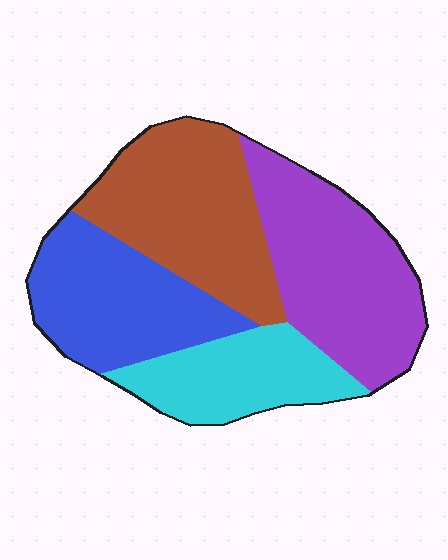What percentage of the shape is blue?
Blue takes up about one quarter (1/4) of the shape.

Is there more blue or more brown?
Brown.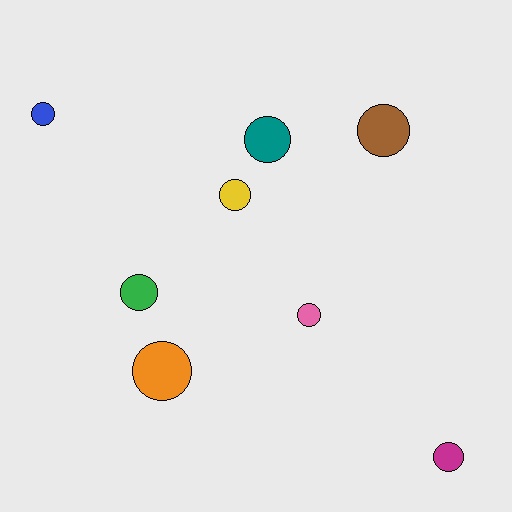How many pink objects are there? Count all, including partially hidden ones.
There is 1 pink object.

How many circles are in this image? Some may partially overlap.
There are 8 circles.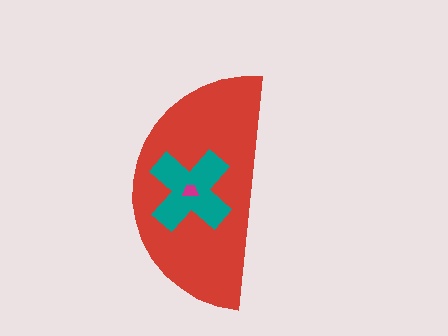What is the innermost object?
The magenta trapezoid.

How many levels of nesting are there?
3.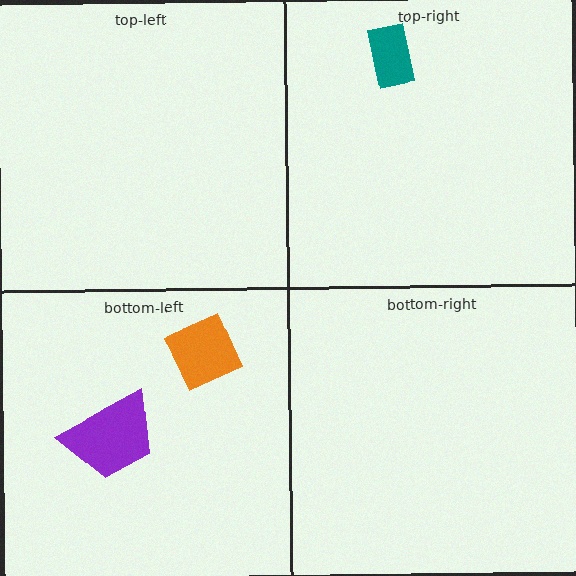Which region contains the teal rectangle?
The top-right region.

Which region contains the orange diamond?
The bottom-left region.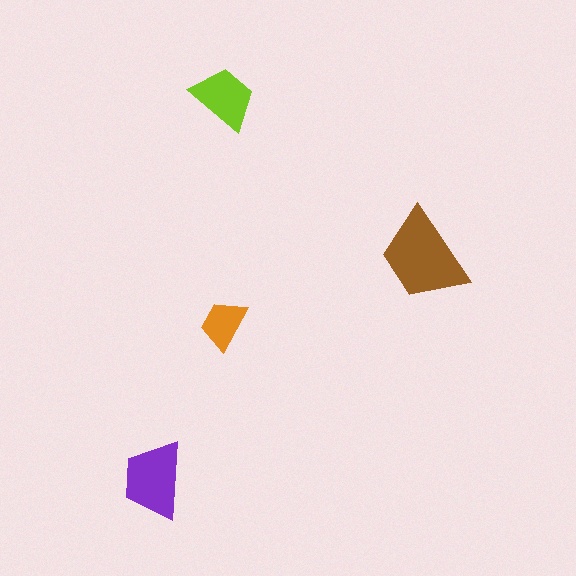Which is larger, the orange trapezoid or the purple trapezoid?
The purple one.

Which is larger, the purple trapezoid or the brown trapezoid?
The brown one.